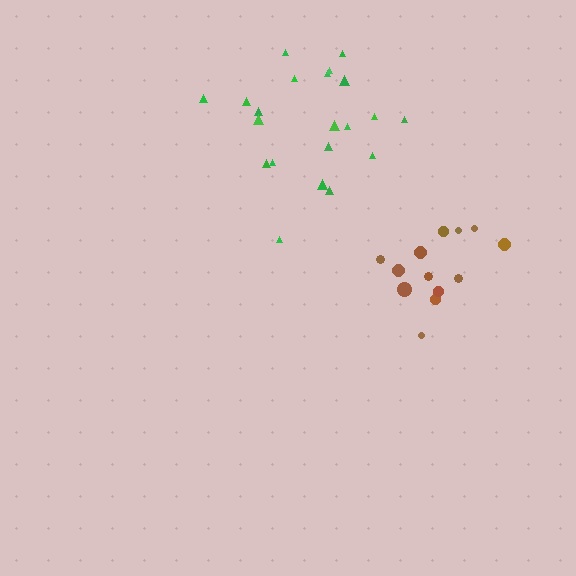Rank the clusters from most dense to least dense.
brown, green.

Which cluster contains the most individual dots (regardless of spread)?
Green (21).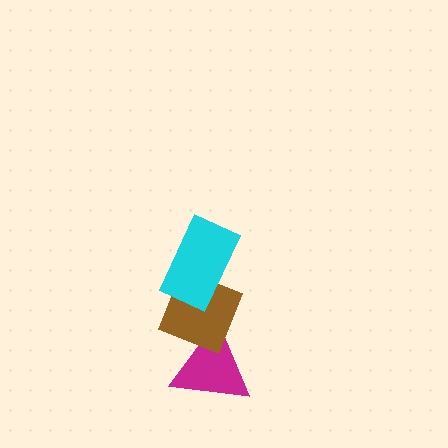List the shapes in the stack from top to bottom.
From top to bottom: the cyan rectangle, the brown diamond, the magenta triangle.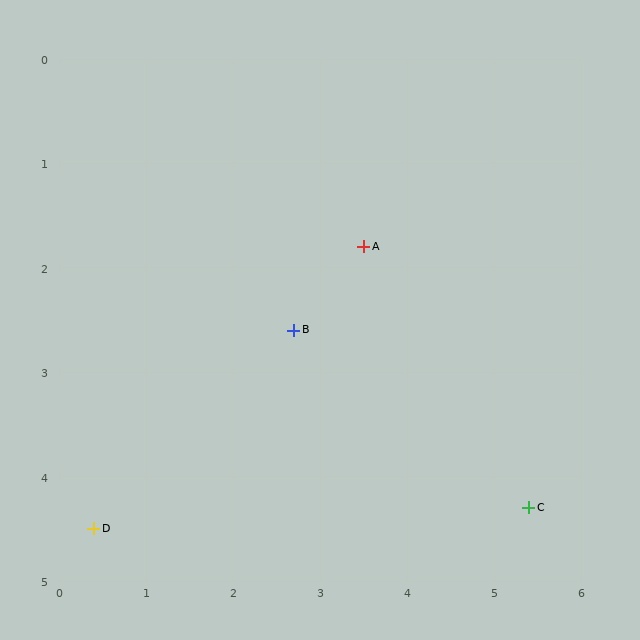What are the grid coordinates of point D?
Point D is at approximately (0.4, 4.5).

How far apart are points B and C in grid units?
Points B and C are about 3.2 grid units apart.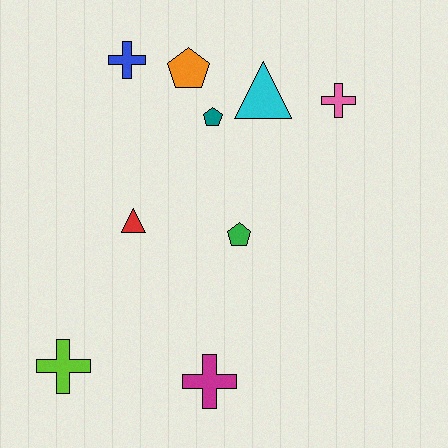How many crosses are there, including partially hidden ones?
There are 4 crosses.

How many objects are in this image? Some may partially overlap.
There are 9 objects.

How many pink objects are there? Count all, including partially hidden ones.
There is 1 pink object.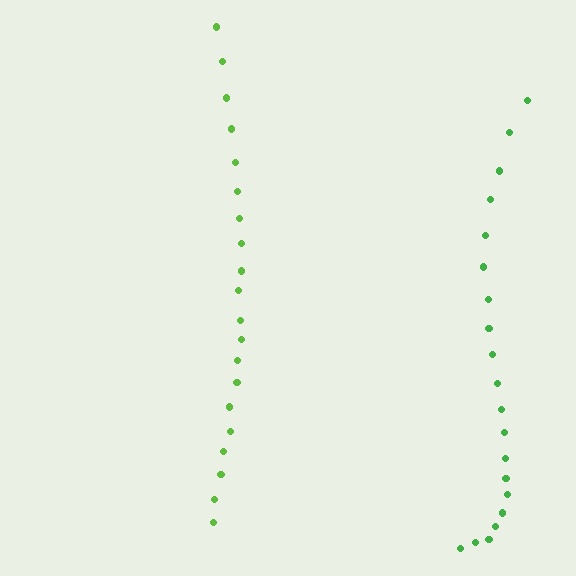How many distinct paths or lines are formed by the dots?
There are 2 distinct paths.